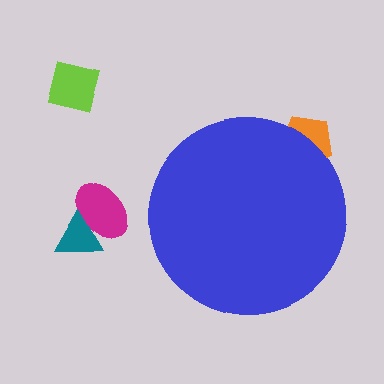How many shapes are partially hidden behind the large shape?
1 shape is partially hidden.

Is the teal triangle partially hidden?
No, the teal triangle is fully visible.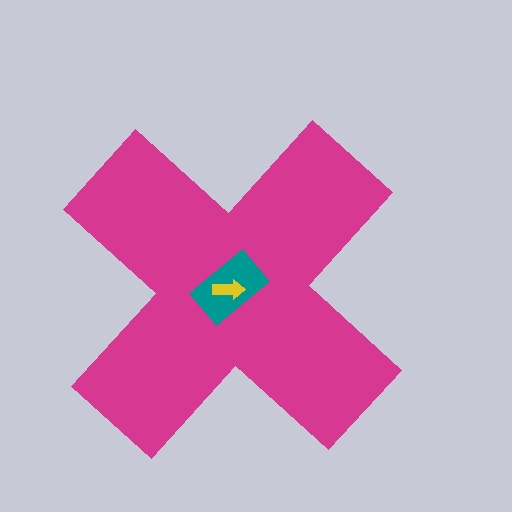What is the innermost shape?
The yellow arrow.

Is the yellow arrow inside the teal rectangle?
Yes.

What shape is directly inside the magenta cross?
The teal rectangle.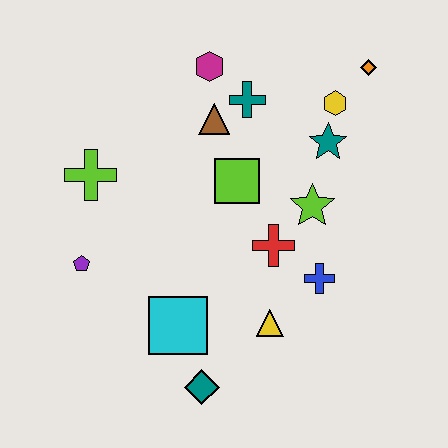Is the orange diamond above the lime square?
Yes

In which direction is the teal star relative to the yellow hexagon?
The teal star is below the yellow hexagon.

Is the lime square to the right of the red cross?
No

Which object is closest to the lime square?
The brown triangle is closest to the lime square.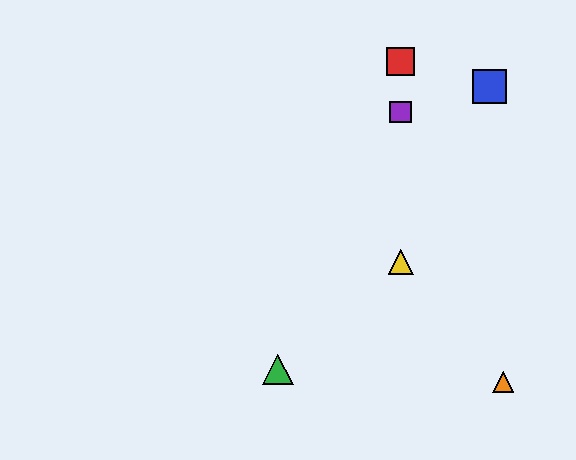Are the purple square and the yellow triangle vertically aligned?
Yes, both are at x≈401.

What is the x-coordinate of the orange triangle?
The orange triangle is at x≈503.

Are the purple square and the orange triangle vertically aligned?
No, the purple square is at x≈401 and the orange triangle is at x≈503.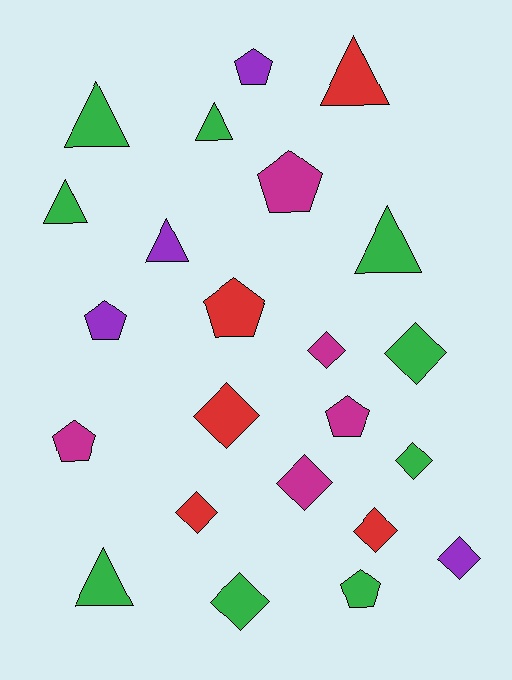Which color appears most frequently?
Green, with 9 objects.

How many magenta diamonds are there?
There are 2 magenta diamonds.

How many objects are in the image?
There are 23 objects.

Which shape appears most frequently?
Diamond, with 9 objects.